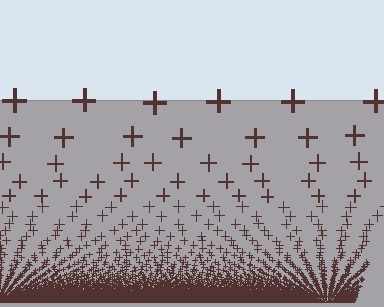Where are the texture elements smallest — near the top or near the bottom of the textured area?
Near the bottom.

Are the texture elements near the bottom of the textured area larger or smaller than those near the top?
Smaller. The gradient is inverted — elements near the bottom are smaller and denser.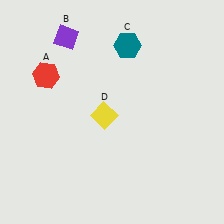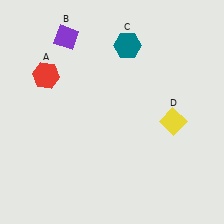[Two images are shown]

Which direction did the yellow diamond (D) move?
The yellow diamond (D) moved right.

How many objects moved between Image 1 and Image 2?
1 object moved between the two images.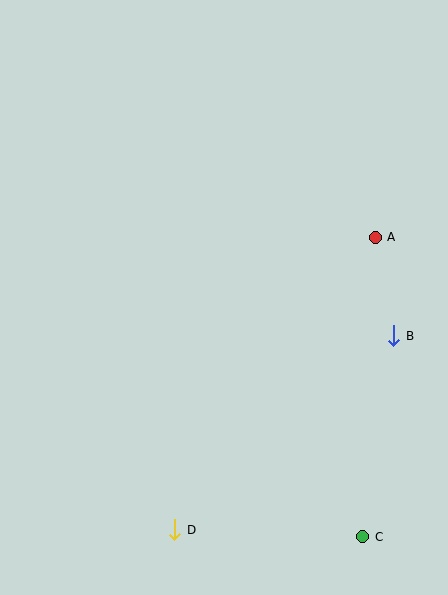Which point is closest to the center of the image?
Point A at (375, 237) is closest to the center.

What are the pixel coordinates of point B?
Point B is at (394, 336).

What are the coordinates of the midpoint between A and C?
The midpoint between A and C is at (369, 387).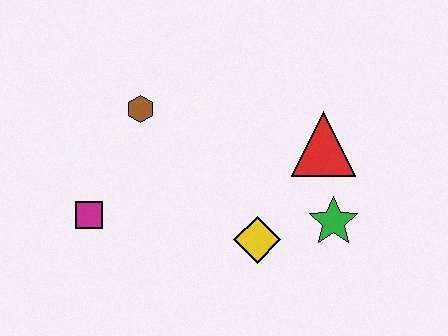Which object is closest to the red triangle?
The green star is closest to the red triangle.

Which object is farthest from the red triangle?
The magenta square is farthest from the red triangle.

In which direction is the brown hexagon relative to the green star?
The brown hexagon is to the left of the green star.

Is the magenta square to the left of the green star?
Yes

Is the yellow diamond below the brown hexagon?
Yes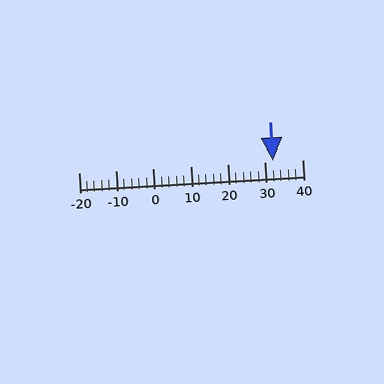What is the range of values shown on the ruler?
The ruler shows values from -20 to 40.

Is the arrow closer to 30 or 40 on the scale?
The arrow is closer to 30.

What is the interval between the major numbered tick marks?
The major tick marks are spaced 10 units apart.